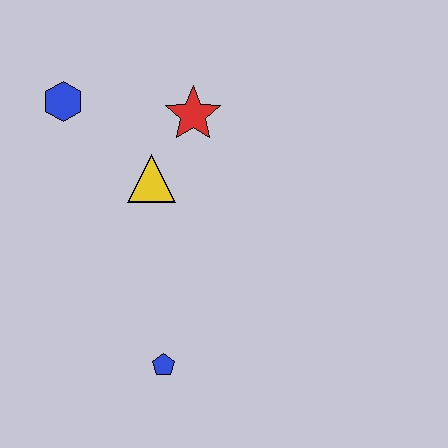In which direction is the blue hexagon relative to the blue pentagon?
The blue hexagon is above the blue pentagon.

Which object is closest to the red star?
The yellow triangle is closest to the red star.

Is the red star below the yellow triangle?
No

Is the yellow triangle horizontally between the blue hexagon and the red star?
Yes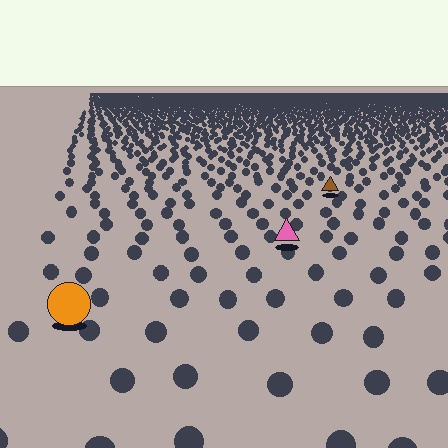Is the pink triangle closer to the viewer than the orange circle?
No. The orange circle is closer — you can tell from the texture gradient: the ground texture is coarser near it.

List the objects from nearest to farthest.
From nearest to farthest: the orange circle, the pink triangle, the brown triangle.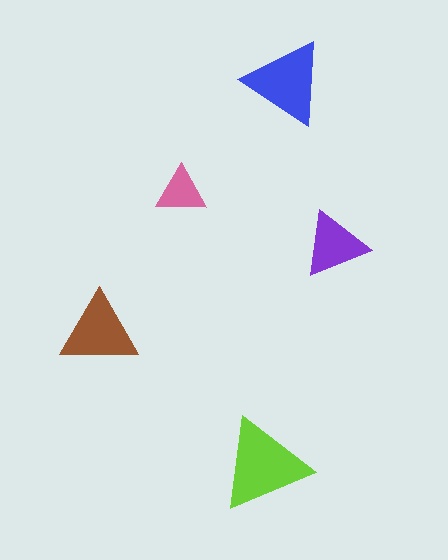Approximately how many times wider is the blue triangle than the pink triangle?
About 1.5 times wider.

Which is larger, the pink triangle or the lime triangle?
The lime one.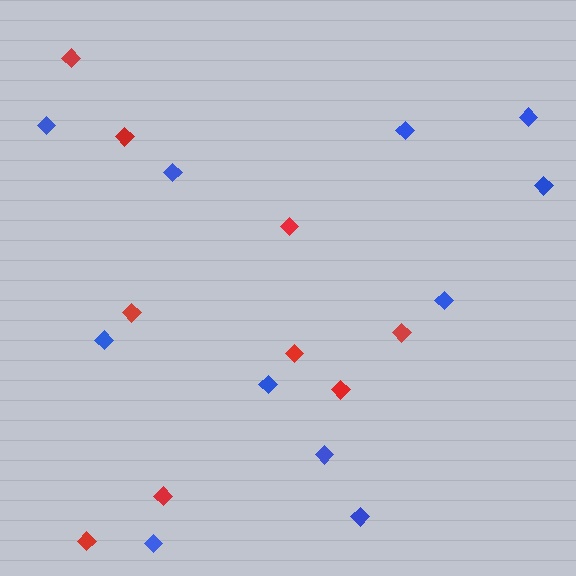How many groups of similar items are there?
There are 2 groups: one group of red diamonds (9) and one group of blue diamonds (11).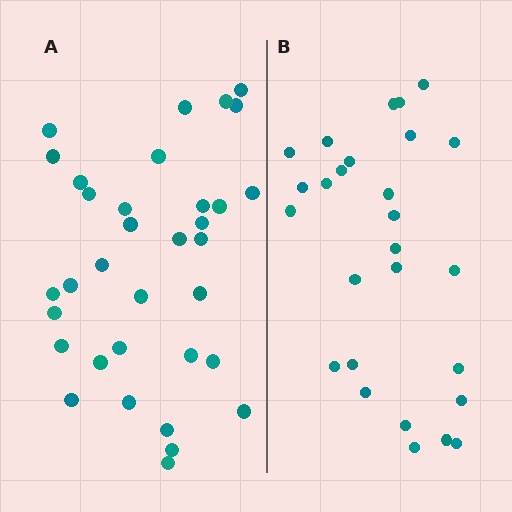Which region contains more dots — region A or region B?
Region A (the left region) has more dots.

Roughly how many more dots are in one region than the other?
Region A has roughly 8 or so more dots than region B.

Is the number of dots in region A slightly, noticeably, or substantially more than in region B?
Region A has noticeably more, but not dramatically so. The ratio is roughly 1.3 to 1.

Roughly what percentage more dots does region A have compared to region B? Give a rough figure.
About 25% more.